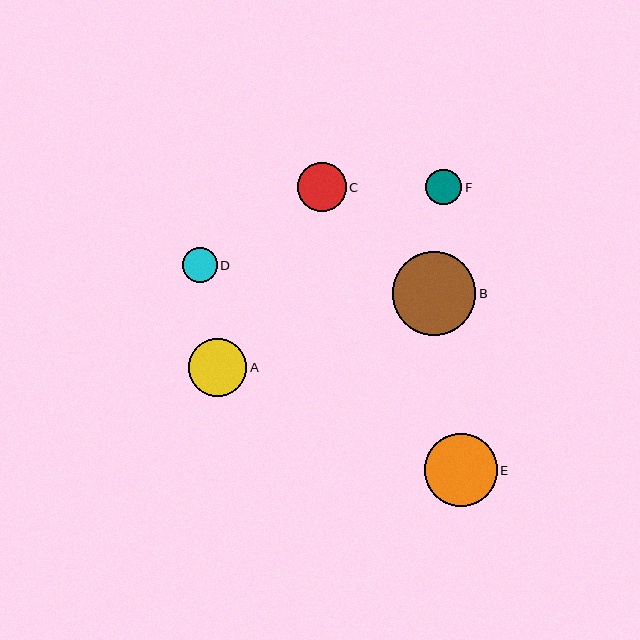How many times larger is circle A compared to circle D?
Circle A is approximately 1.7 times the size of circle D.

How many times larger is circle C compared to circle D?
Circle C is approximately 1.4 times the size of circle D.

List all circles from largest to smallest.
From largest to smallest: B, E, A, C, F, D.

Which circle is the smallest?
Circle D is the smallest with a size of approximately 34 pixels.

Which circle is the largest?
Circle B is the largest with a size of approximately 83 pixels.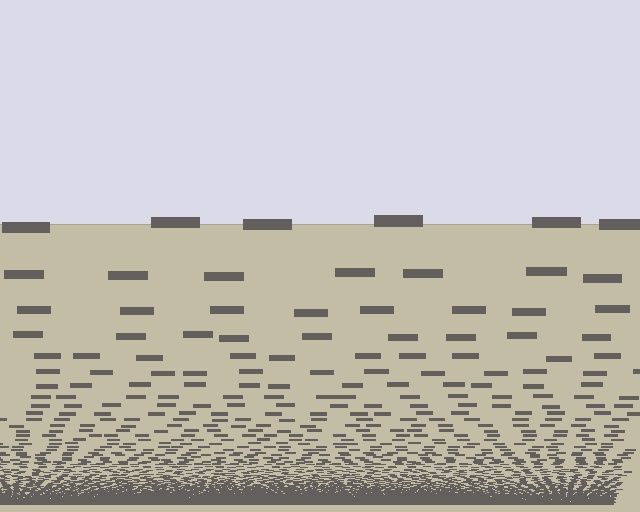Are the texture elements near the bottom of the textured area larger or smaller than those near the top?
Smaller. The gradient is inverted — elements near the bottom are smaller and denser.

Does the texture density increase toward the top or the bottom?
Density increases toward the bottom.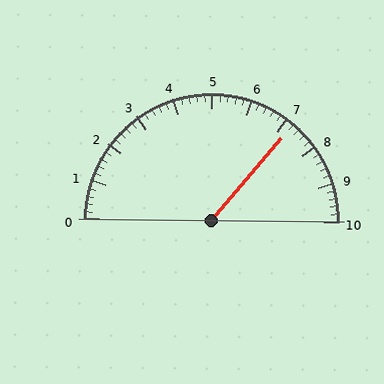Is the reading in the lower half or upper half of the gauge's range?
The reading is in the upper half of the range (0 to 10).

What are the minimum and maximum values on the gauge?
The gauge ranges from 0 to 10.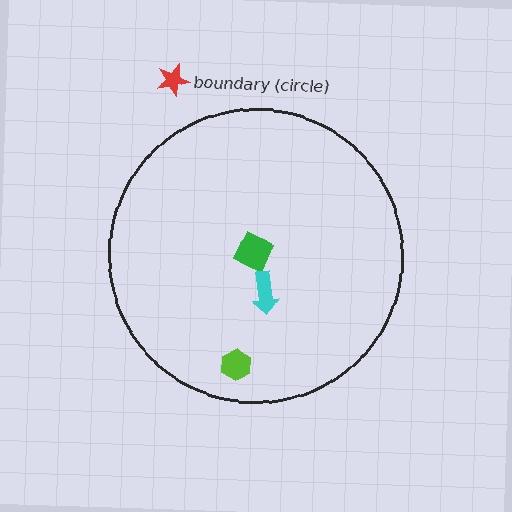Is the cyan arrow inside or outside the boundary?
Inside.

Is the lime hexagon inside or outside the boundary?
Inside.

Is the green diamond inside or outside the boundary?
Inside.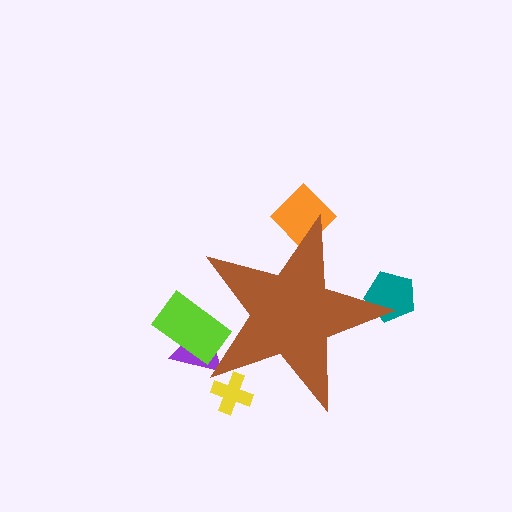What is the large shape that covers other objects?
A brown star.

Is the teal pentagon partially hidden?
Yes, the teal pentagon is partially hidden behind the brown star.